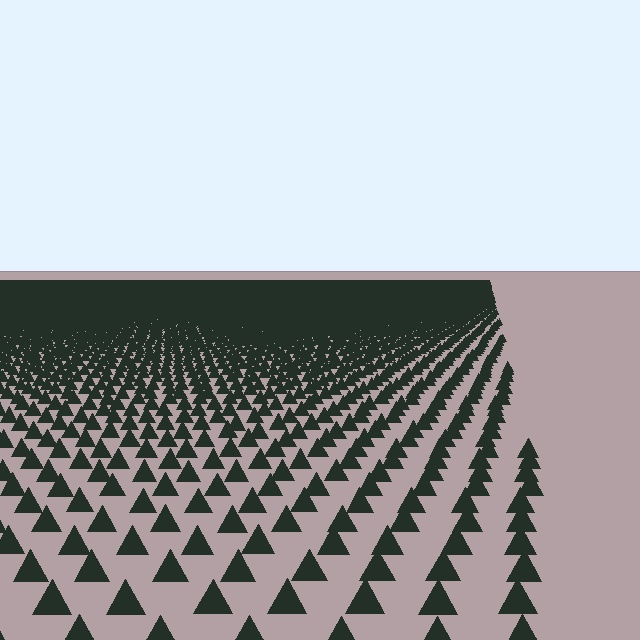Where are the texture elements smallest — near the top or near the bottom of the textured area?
Near the top.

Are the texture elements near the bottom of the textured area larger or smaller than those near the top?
Larger. Near the bottom, elements are closer to the viewer and appear at a bigger on-screen size.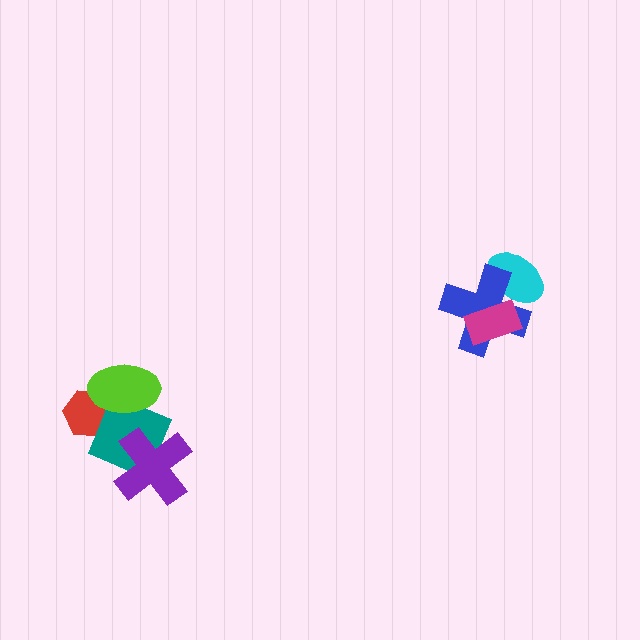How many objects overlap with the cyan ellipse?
2 objects overlap with the cyan ellipse.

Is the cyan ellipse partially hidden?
Yes, it is partially covered by another shape.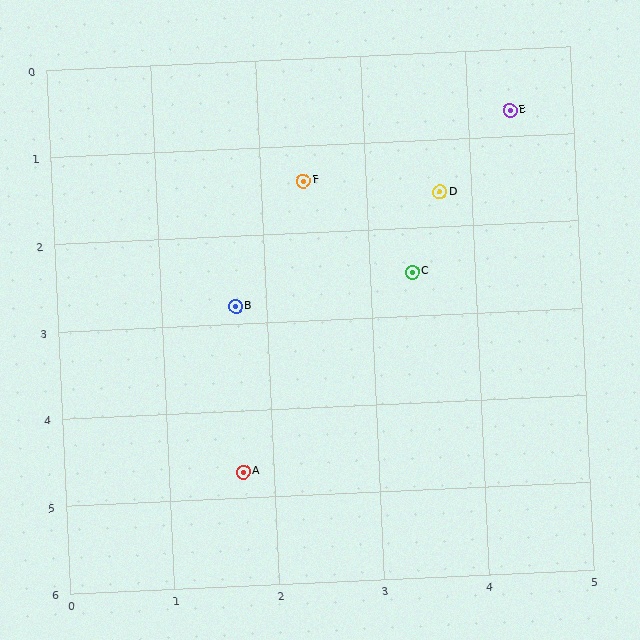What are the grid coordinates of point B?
Point B is at approximately (1.7, 2.8).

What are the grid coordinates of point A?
Point A is at approximately (1.7, 4.7).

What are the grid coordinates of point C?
Point C is at approximately (3.4, 2.5).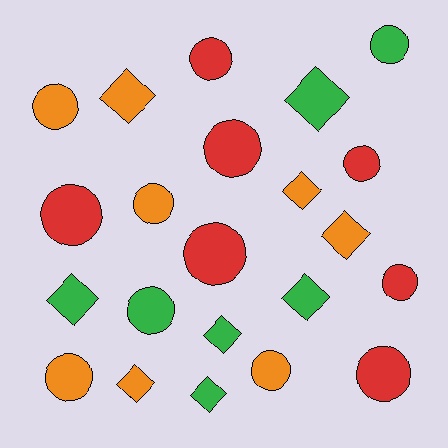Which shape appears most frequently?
Circle, with 13 objects.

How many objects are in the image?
There are 22 objects.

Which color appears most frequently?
Orange, with 8 objects.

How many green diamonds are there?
There are 5 green diamonds.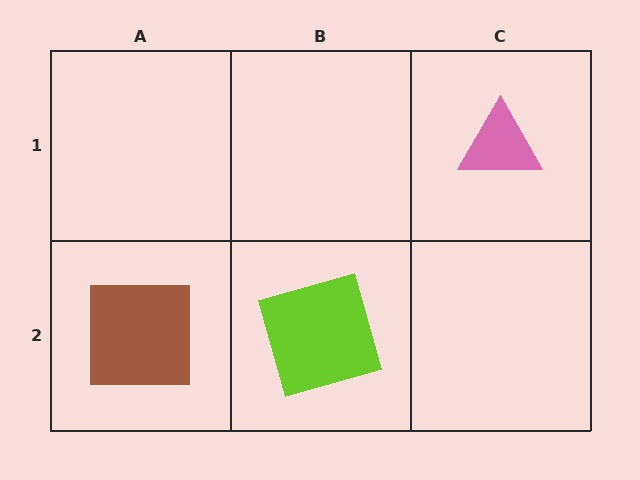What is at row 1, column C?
A pink triangle.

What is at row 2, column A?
A brown square.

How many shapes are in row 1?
1 shape.